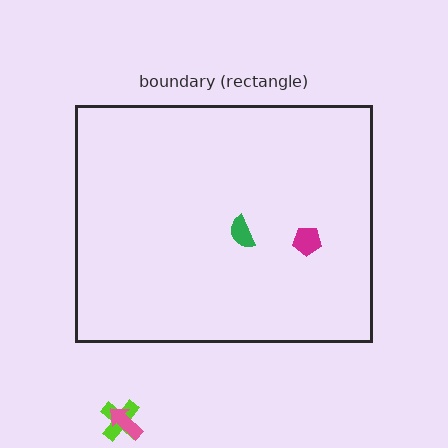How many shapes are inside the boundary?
2 inside, 2 outside.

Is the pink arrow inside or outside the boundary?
Outside.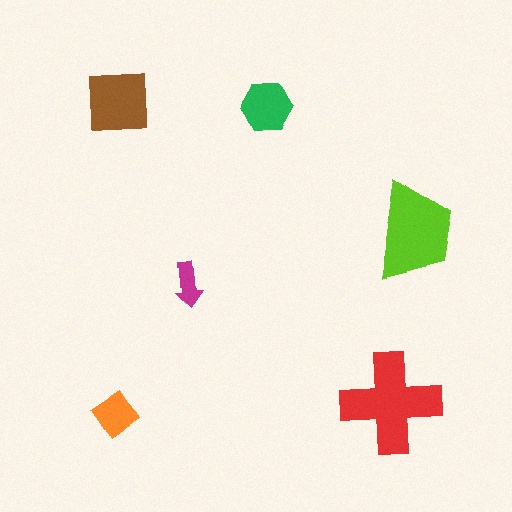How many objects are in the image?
There are 6 objects in the image.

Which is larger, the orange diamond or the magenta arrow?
The orange diamond.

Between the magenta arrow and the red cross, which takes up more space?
The red cross.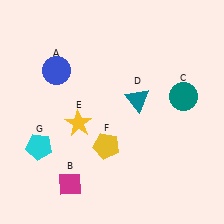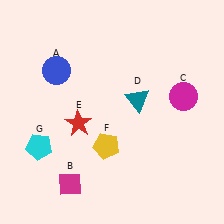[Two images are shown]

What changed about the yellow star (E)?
In Image 1, E is yellow. In Image 2, it changed to red.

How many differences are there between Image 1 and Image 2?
There are 2 differences between the two images.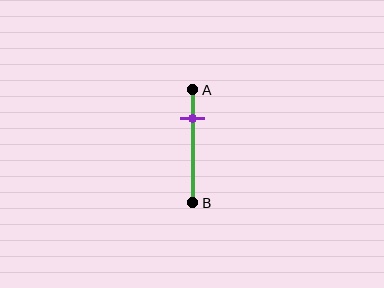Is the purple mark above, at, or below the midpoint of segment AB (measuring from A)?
The purple mark is above the midpoint of segment AB.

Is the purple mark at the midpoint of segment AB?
No, the mark is at about 25% from A, not at the 50% midpoint.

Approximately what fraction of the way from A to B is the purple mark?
The purple mark is approximately 25% of the way from A to B.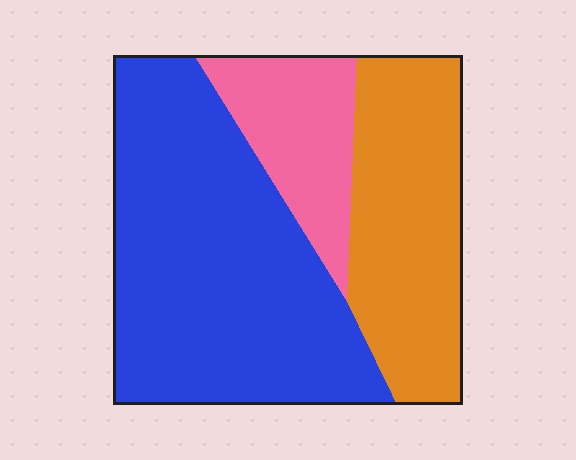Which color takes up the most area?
Blue, at roughly 55%.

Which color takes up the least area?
Pink, at roughly 15%.